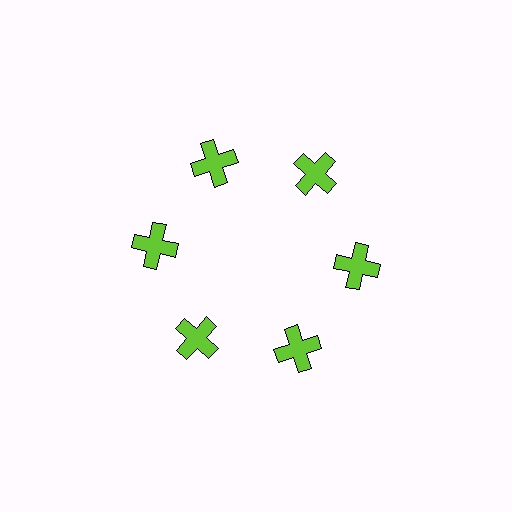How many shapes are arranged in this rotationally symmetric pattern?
There are 6 shapes, arranged in 6 groups of 1.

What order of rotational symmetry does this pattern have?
This pattern has 6-fold rotational symmetry.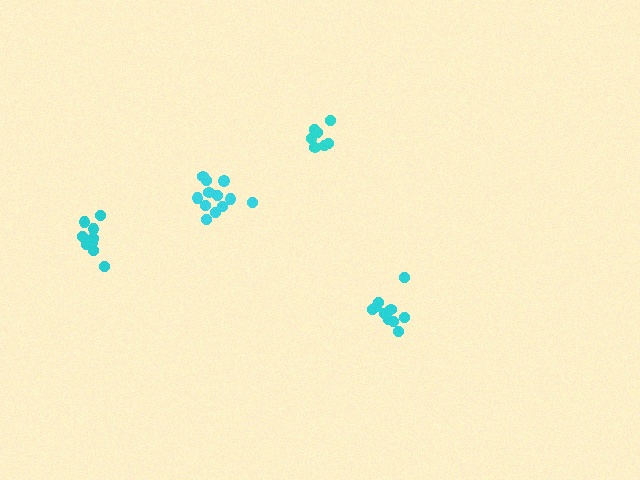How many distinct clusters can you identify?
There are 4 distinct clusters.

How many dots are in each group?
Group 1: 10 dots, Group 2: 10 dots, Group 3: 7 dots, Group 4: 12 dots (39 total).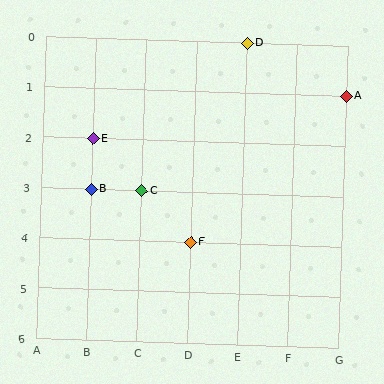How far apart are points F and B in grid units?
Points F and B are 2 columns and 1 row apart (about 2.2 grid units diagonally).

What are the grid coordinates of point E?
Point E is at grid coordinates (B, 2).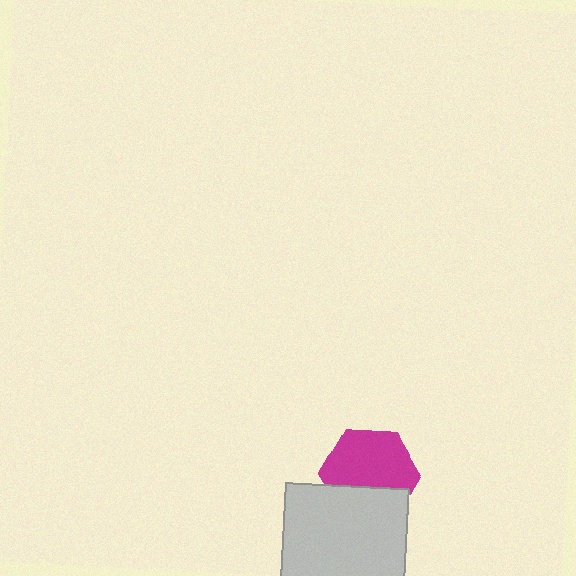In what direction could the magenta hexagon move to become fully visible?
The magenta hexagon could move up. That would shift it out from behind the light gray rectangle entirely.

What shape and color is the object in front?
The object in front is a light gray rectangle.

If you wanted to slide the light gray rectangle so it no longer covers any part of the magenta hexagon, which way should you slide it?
Slide it down — that is the most direct way to separate the two shapes.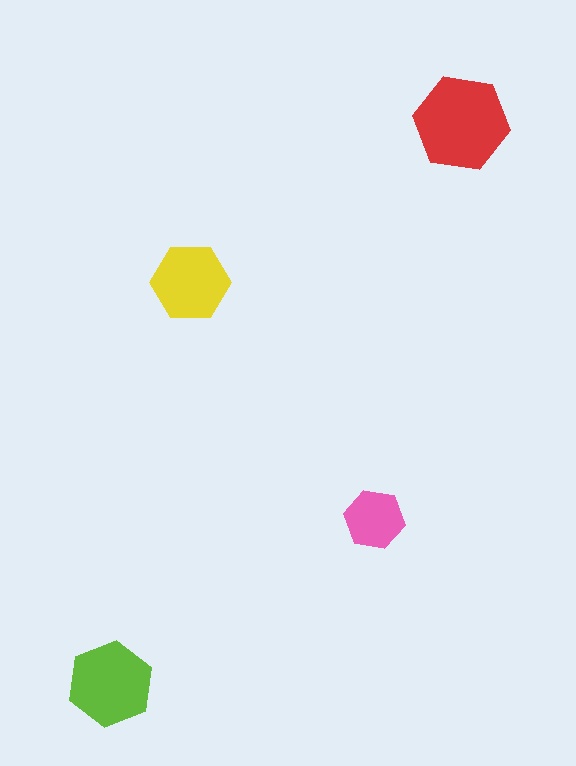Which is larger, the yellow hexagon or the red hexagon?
The red one.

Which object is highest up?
The red hexagon is topmost.